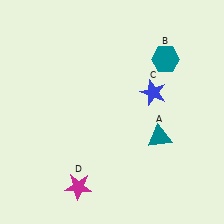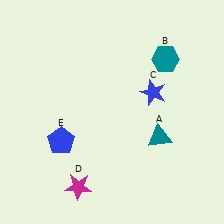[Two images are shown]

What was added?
A blue pentagon (E) was added in Image 2.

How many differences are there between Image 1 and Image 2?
There is 1 difference between the two images.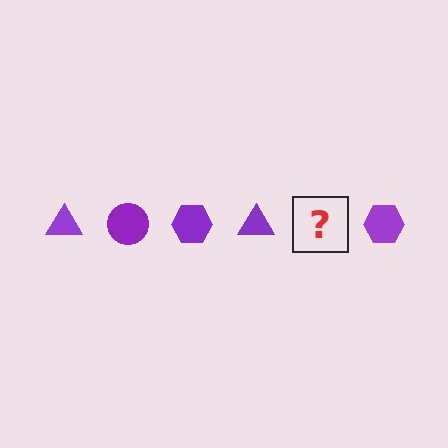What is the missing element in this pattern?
The missing element is a purple circle.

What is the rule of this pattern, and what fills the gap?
The rule is that the pattern cycles through triangle, circle, hexagon shapes in purple. The gap should be filled with a purple circle.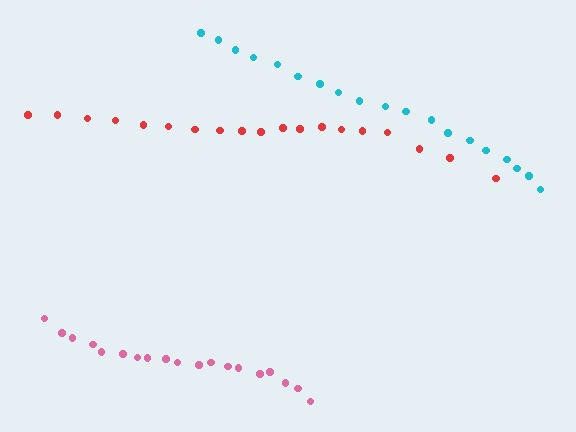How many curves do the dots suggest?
There are 3 distinct paths.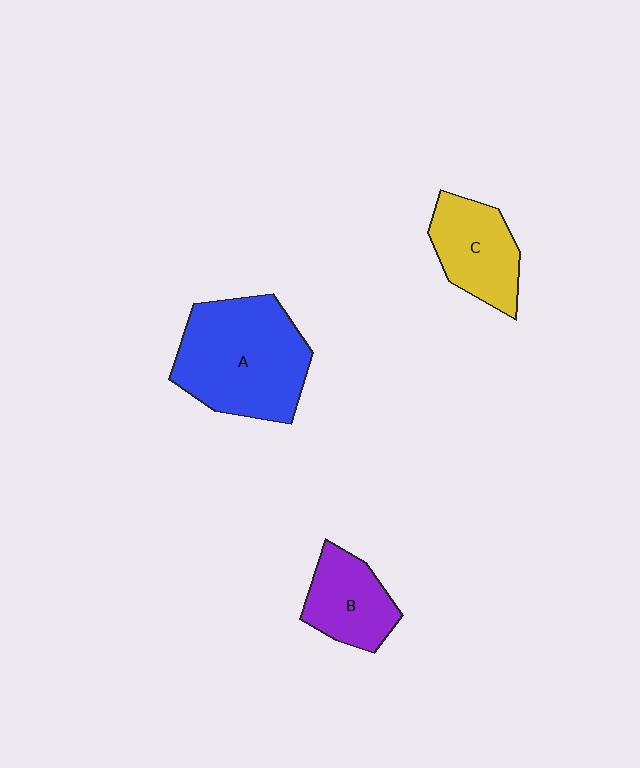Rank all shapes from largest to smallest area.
From largest to smallest: A (blue), C (yellow), B (purple).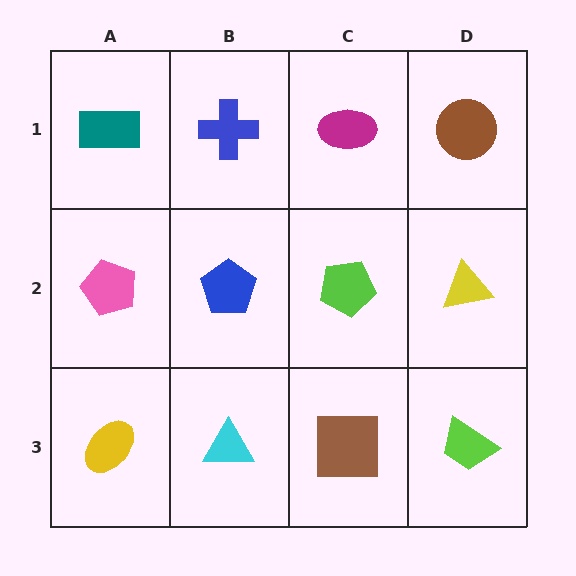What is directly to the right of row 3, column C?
A lime trapezoid.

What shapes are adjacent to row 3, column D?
A yellow triangle (row 2, column D), a brown square (row 3, column C).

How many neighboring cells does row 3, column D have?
2.